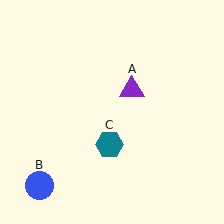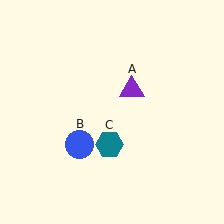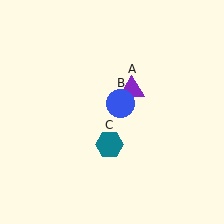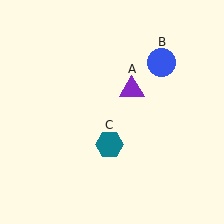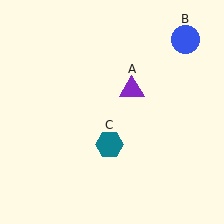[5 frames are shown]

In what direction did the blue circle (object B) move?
The blue circle (object B) moved up and to the right.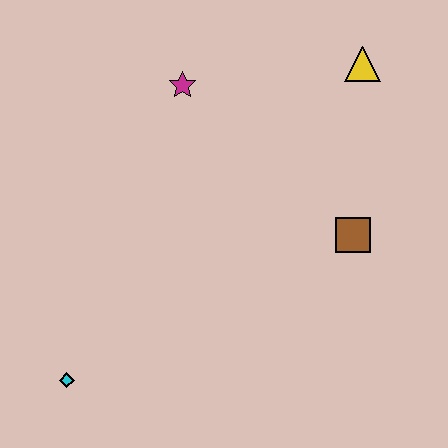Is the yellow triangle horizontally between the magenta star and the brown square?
No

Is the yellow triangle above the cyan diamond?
Yes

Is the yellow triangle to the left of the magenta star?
No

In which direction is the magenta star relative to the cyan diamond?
The magenta star is above the cyan diamond.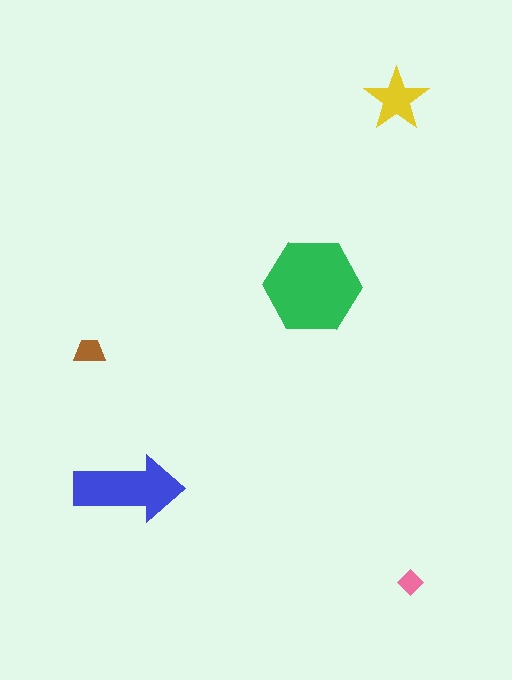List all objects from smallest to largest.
The pink diamond, the brown trapezoid, the yellow star, the blue arrow, the green hexagon.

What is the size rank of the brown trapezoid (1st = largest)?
4th.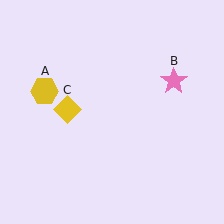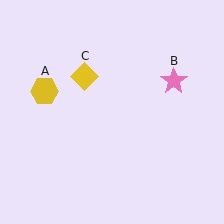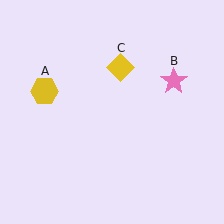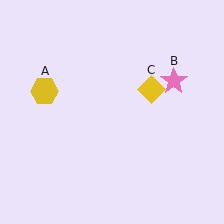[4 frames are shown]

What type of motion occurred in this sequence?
The yellow diamond (object C) rotated clockwise around the center of the scene.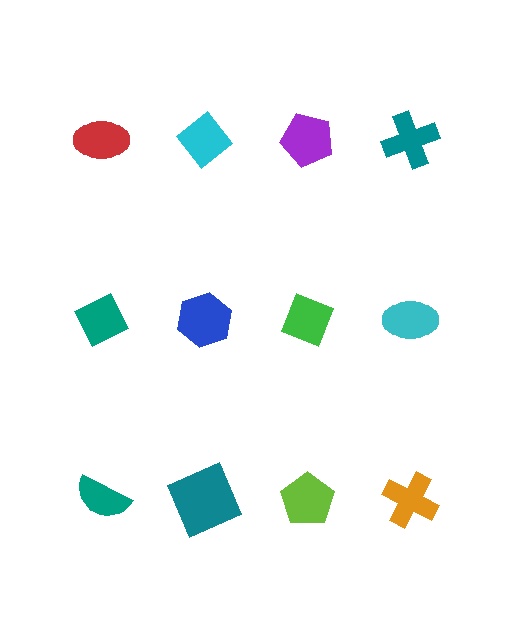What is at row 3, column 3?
A lime pentagon.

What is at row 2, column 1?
A teal diamond.